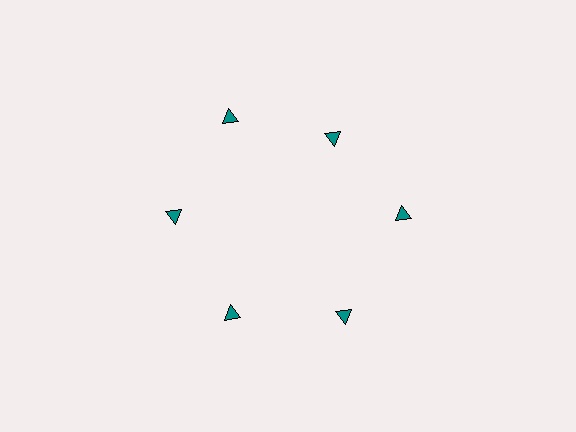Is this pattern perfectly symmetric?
No. The 6 teal triangles are arranged in a ring, but one element near the 1 o'clock position is pulled inward toward the center, breaking the 6-fold rotational symmetry.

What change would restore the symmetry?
The symmetry would be restored by moving it outward, back onto the ring so that all 6 triangles sit at equal angles and equal distance from the center.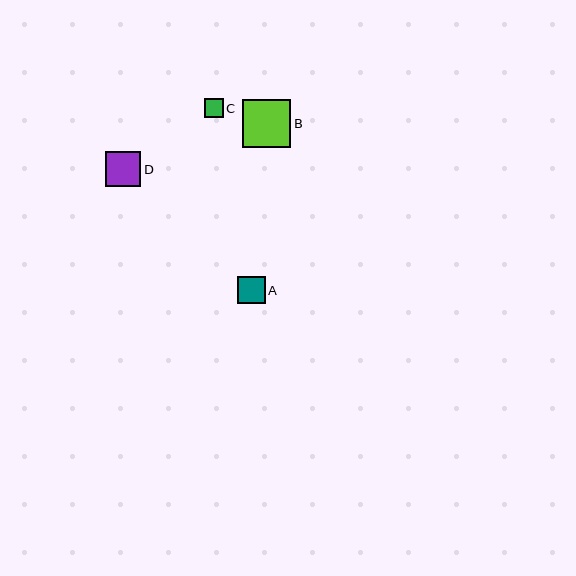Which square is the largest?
Square B is the largest with a size of approximately 48 pixels.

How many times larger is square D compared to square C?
Square D is approximately 1.9 times the size of square C.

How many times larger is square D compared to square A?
Square D is approximately 1.3 times the size of square A.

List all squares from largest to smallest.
From largest to smallest: B, D, A, C.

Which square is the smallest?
Square C is the smallest with a size of approximately 19 pixels.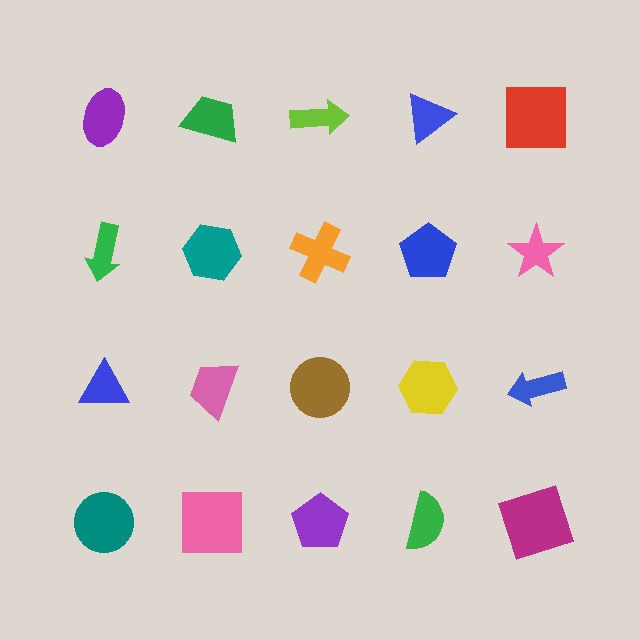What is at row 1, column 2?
A green trapezoid.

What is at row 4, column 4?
A green semicircle.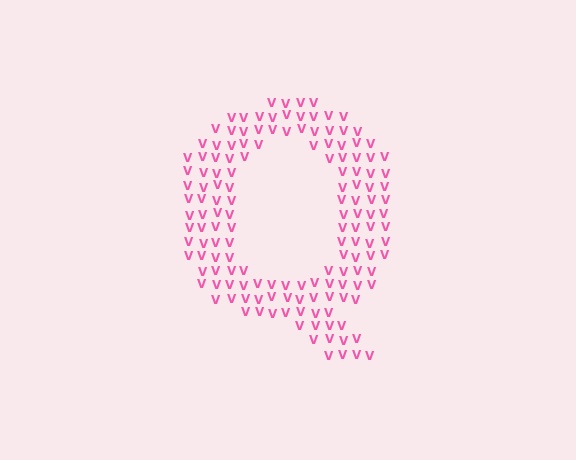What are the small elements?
The small elements are letter V's.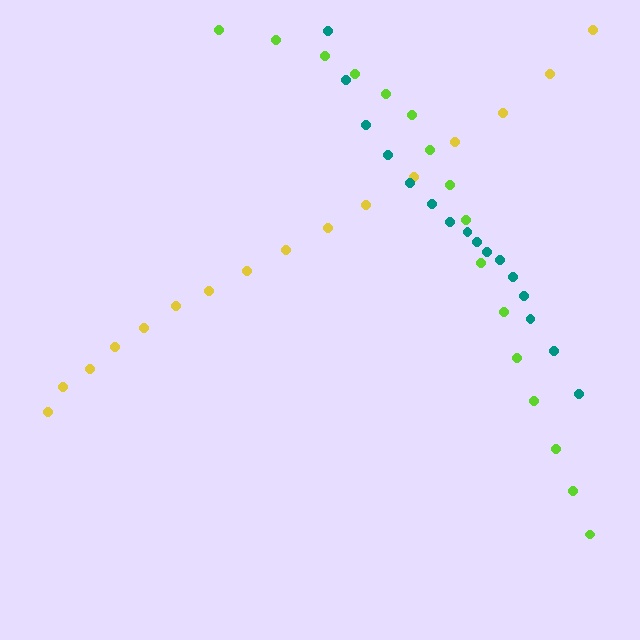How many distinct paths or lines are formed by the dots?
There are 3 distinct paths.